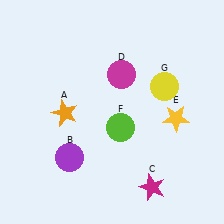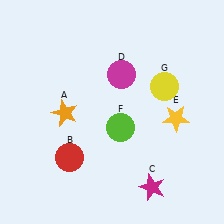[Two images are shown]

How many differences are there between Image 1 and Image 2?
There is 1 difference between the two images.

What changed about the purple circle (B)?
In Image 1, B is purple. In Image 2, it changed to red.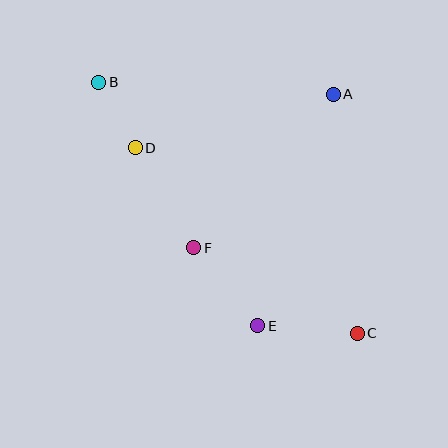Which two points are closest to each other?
Points B and D are closest to each other.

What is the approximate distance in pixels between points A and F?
The distance between A and F is approximately 208 pixels.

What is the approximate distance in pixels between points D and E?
The distance between D and E is approximately 216 pixels.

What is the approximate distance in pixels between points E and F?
The distance between E and F is approximately 101 pixels.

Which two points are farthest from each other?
Points B and C are farthest from each other.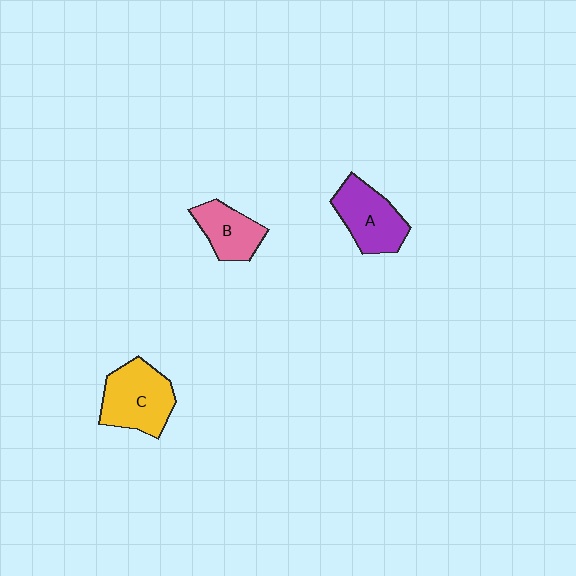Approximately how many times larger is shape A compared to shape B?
Approximately 1.3 times.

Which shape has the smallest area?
Shape B (pink).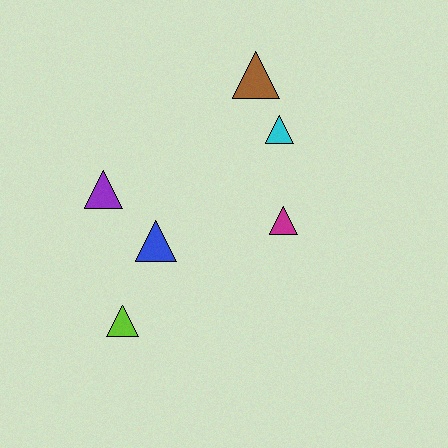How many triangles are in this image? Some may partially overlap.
There are 6 triangles.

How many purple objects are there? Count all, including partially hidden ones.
There is 1 purple object.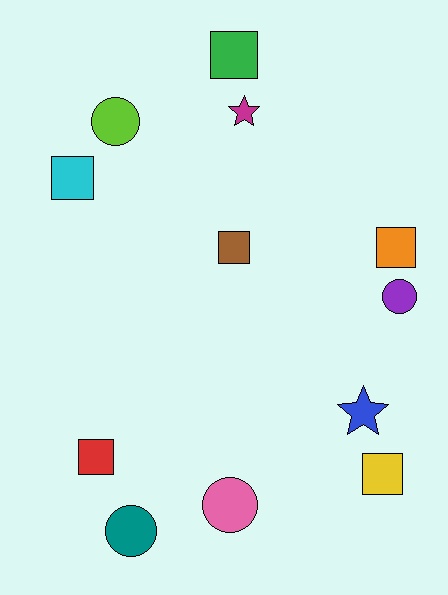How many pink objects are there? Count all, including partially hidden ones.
There is 1 pink object.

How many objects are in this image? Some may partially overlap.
There are 12 objects.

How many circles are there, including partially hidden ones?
There are 4 circles.